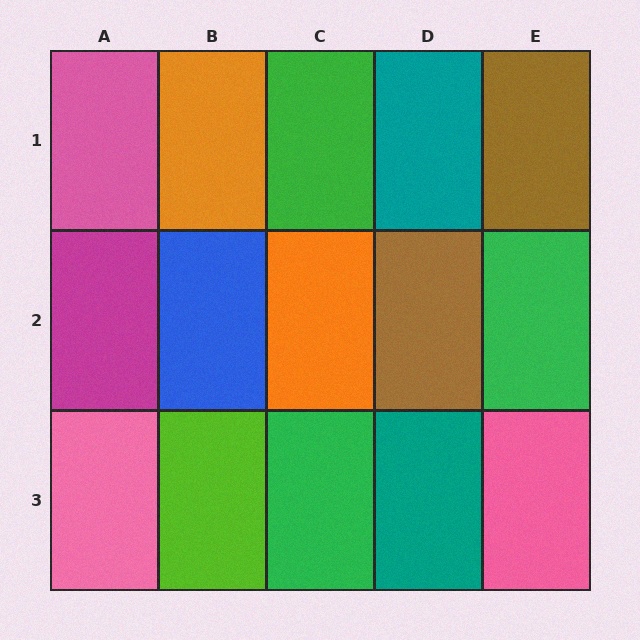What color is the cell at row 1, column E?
Brown.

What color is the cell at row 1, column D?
Teal.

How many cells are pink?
3 cells are pink.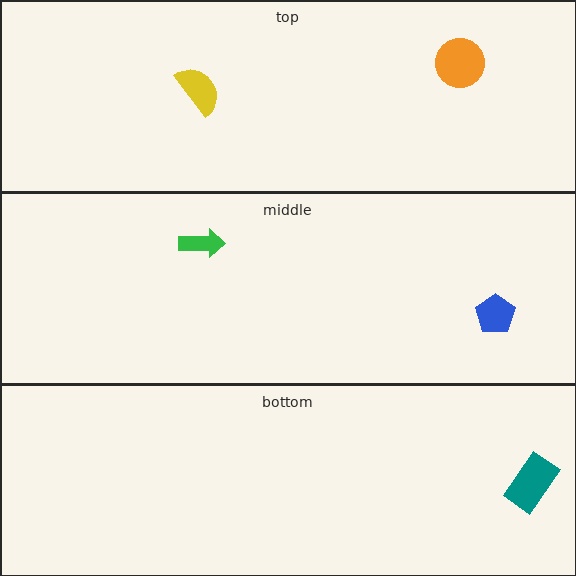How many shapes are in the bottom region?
1.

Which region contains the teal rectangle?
The bottom region.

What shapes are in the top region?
The orange circle, the yellow semicircle.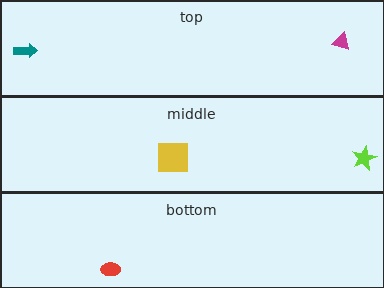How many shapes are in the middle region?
2.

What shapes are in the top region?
The magenta triangle, the teal arrow.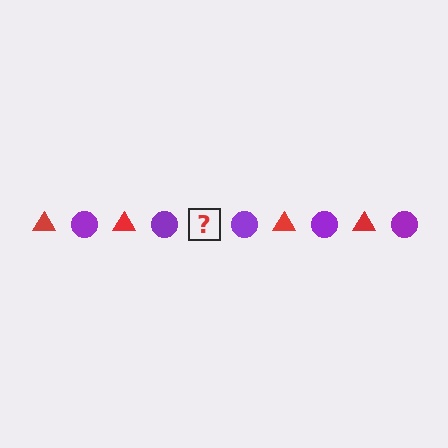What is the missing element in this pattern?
The missing element is a red triangle.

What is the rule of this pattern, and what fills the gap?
The rule is that the pattern alternates between red triangle and purple circle. The gap should be filled with a red triangle.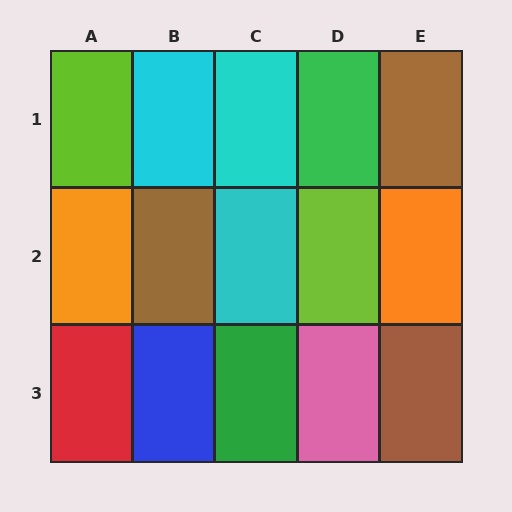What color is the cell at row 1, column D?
Green.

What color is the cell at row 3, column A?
Red.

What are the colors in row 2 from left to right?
Orange, brown, cyan, lime, orange.